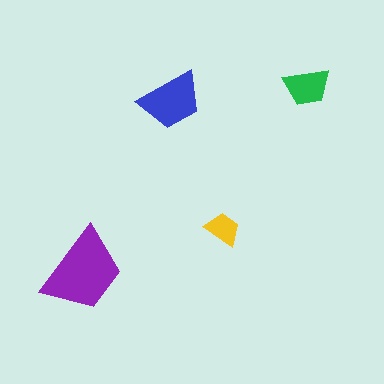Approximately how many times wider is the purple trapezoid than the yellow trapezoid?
About 2.5 times wider.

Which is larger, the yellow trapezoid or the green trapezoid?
The green one.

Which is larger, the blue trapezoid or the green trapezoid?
The blue one.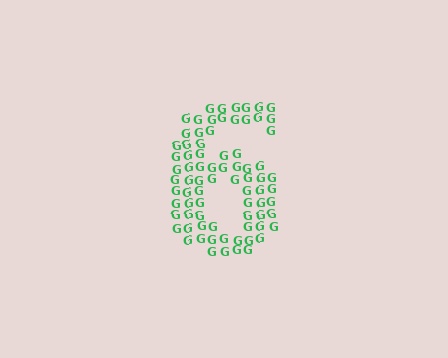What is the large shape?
The large shape is the digit 6.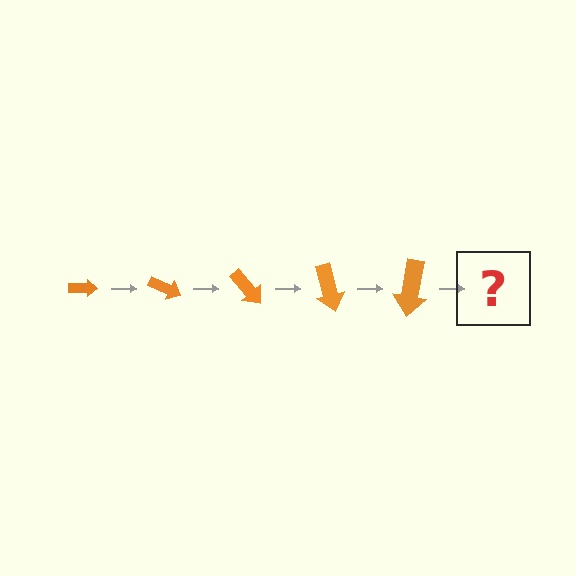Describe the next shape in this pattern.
It should be an arrow, larger than the previous one and rotated 125 degrees from the start.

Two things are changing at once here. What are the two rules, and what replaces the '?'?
The two rules are that the arrow grows larger each step and it rotates 25 degrees each step. The '?' should be an arrow, larger than the previous one and rotated 125 degrees from the start.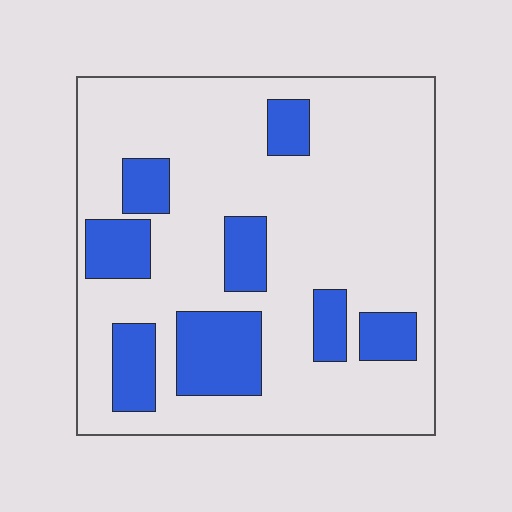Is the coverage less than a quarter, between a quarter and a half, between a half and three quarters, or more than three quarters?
Less than a quarter.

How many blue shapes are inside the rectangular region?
8.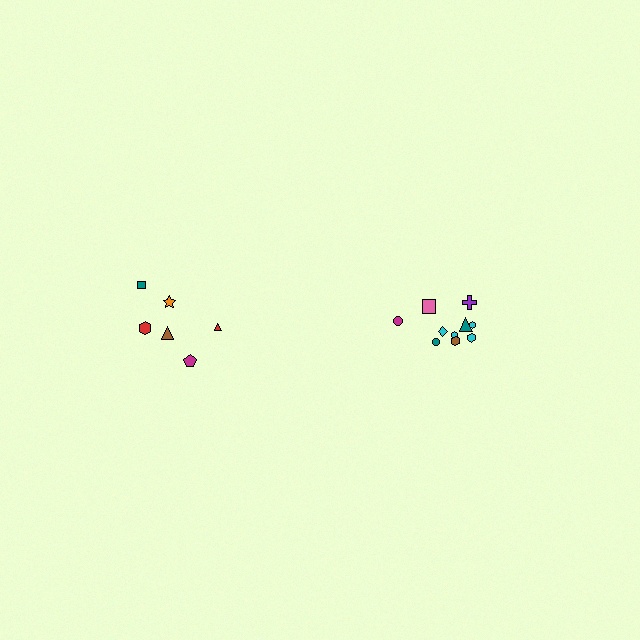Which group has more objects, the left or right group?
The right group.